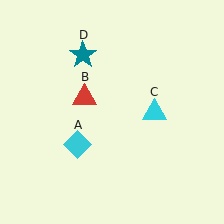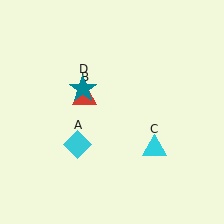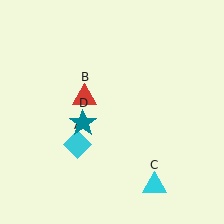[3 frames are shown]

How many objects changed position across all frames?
2 objects changed position: cyan triangle (object C), teal star (object D).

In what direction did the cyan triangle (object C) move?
The cyan triangle (object C) moved down.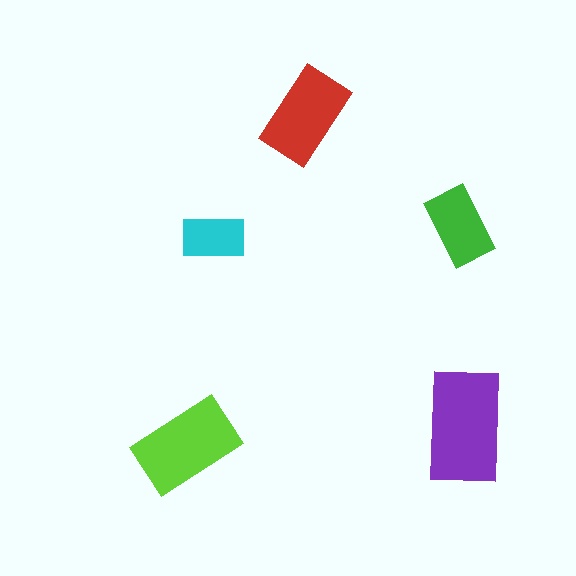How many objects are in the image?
There are 5 objects in the image.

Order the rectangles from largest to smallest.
the purple one, the lime one, the red one, the green one, the cyan one.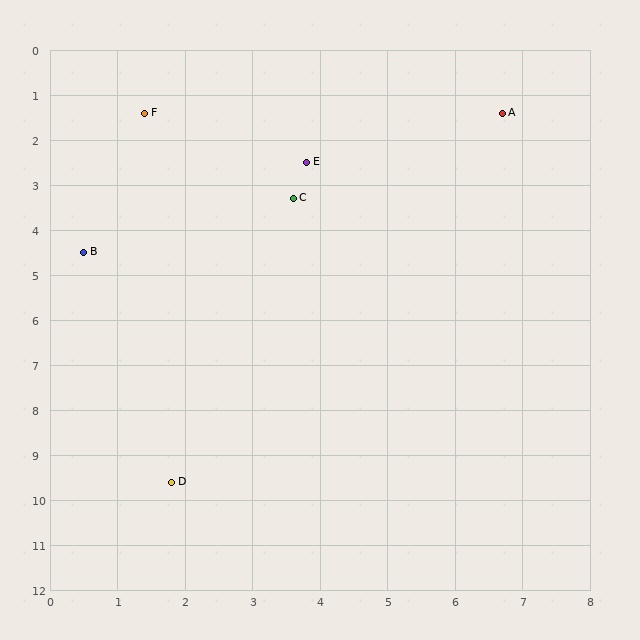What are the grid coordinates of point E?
Point E is at approximately (3.8, 2.5).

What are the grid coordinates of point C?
Point C is at approximately (3.6, 3.3).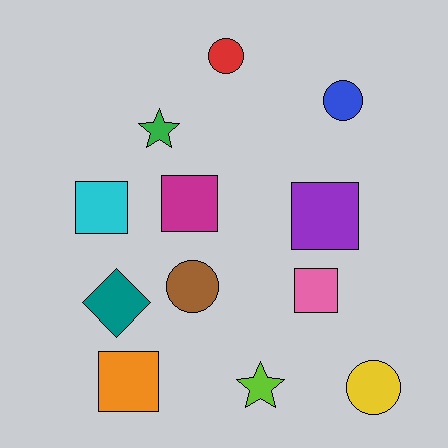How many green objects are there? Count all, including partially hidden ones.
There is 1 green object.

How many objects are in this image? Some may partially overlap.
There are 12 objects.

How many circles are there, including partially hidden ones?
There are 4 circles.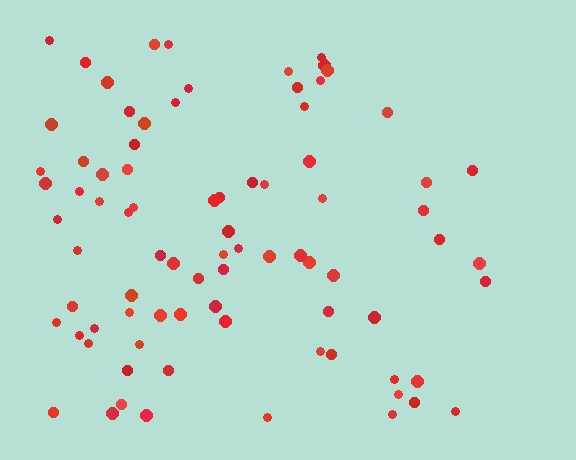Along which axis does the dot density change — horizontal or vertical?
Horizontal.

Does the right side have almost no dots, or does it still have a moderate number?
Still a moderate number, just noticeably fewer than the left.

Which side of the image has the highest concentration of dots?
The left.